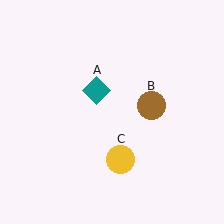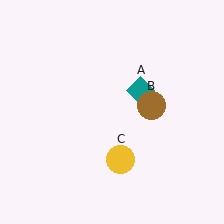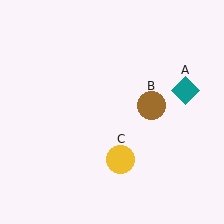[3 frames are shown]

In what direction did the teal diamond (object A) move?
The teal diamond (object A) moved right.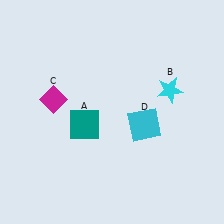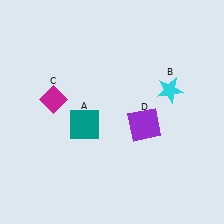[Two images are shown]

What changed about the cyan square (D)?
In Image 1, D is cyan. In Image 2, it changed to purple.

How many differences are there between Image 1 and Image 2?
There is 1 difference between the two images.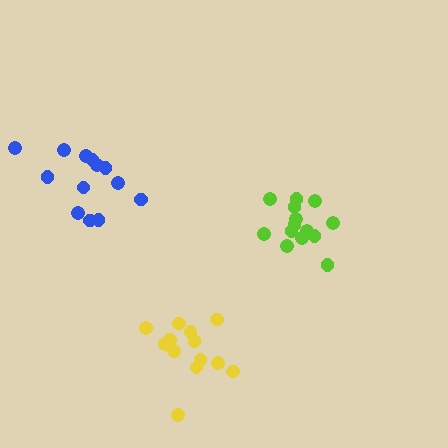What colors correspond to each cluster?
The clusters are colored: lime, blue, yellow.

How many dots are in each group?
Group 1: 14 dots, Group 2: 13 dots, Group 3: 13 dots (40 total).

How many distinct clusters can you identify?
There are 3 distinct clusters.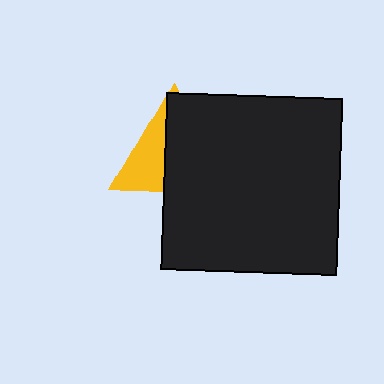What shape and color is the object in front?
The object in front is a black square.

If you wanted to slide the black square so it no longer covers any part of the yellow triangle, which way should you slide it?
Slide it right — that is the most direct way to separate the two shapes.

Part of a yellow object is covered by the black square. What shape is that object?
It is a triangle.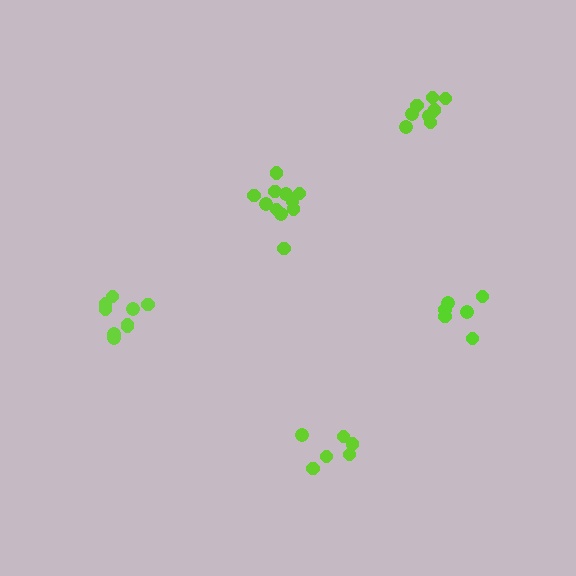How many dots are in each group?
Group 1: 11 dots, Group 2: 6 dots, Group 3: 8 dots, Group 4: 6 dots, Group 5: 9 dots (40 total).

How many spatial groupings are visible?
There are 5 spatial groupings.